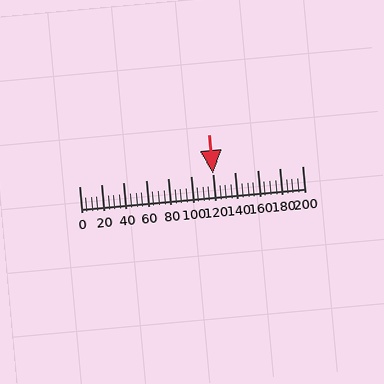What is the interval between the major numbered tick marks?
The major tick marks are spaced 20 units apart.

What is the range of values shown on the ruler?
The ruler shows values from 0 to 200.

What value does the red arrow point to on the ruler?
The red arrow points to approximately 120.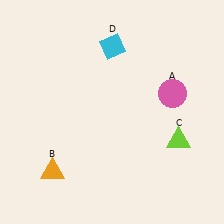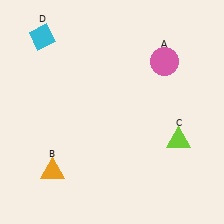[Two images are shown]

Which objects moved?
The objects that moved are: the pink circle (A), the cyan diamond (D).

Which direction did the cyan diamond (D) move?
The cyan diamond (D) moved left.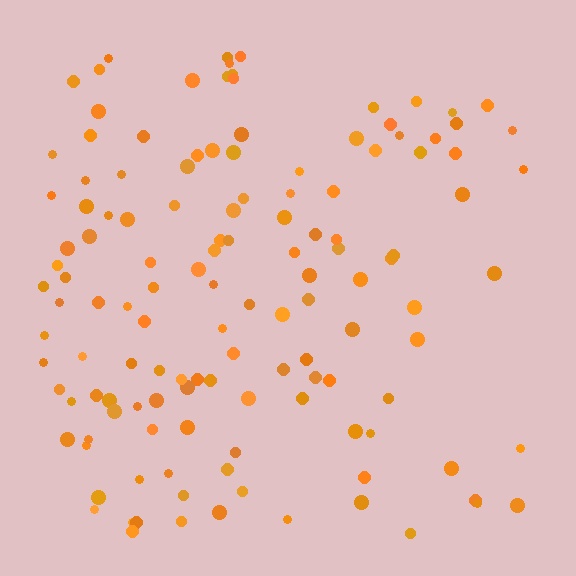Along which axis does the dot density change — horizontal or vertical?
Horizontal.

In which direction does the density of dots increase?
From right to left, with the left side densest.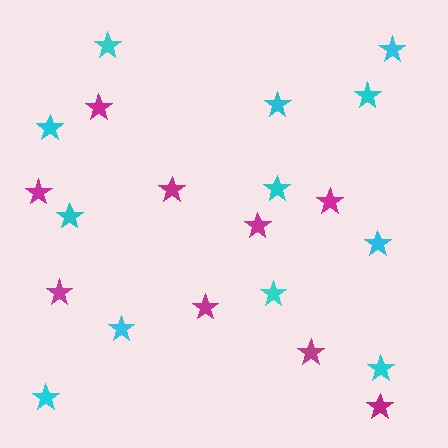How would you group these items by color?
There are 2 groups: one group of magenta stars (9) and one group of cyan stars (12).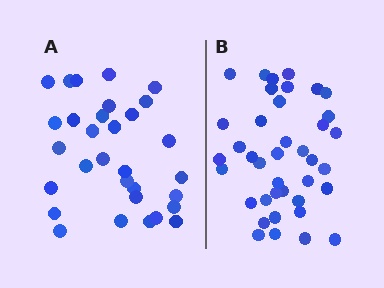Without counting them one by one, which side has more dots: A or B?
Region B (the right region) has more dots.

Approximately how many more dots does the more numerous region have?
Region B has roughly 8 or so more dots than region A.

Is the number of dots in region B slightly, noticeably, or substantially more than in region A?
Region B has noticeably more, but not dramatically so. The ratio is roughly 1.3 to 1.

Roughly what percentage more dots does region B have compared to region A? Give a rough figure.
About 25% more.